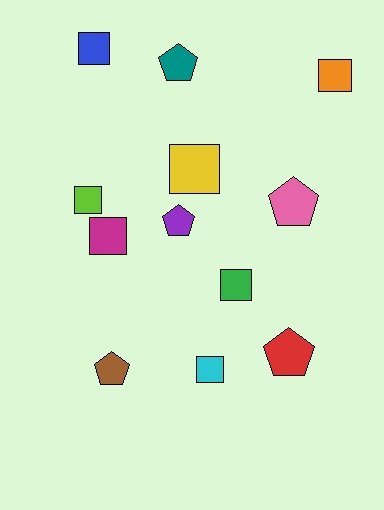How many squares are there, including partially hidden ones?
There are 7 squares.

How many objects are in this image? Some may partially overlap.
There are 12 objects.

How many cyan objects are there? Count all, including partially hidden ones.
There is 1 cyan object.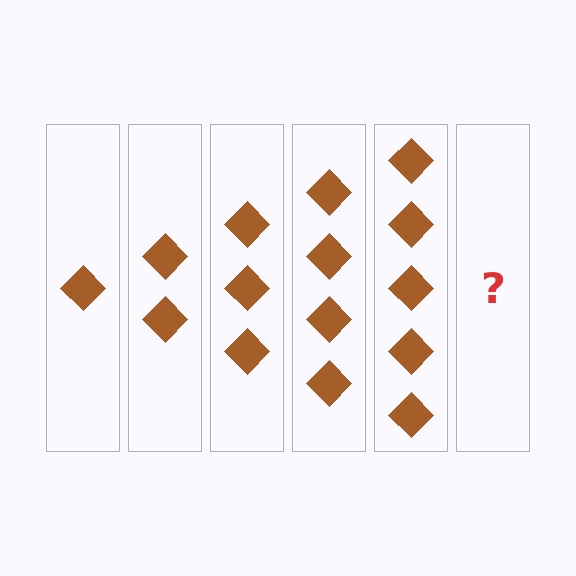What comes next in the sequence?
The next element should be 6 diamonds.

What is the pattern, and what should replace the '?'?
The pattern is that each step adds one more diamond. The '?' should be 6 diamonds.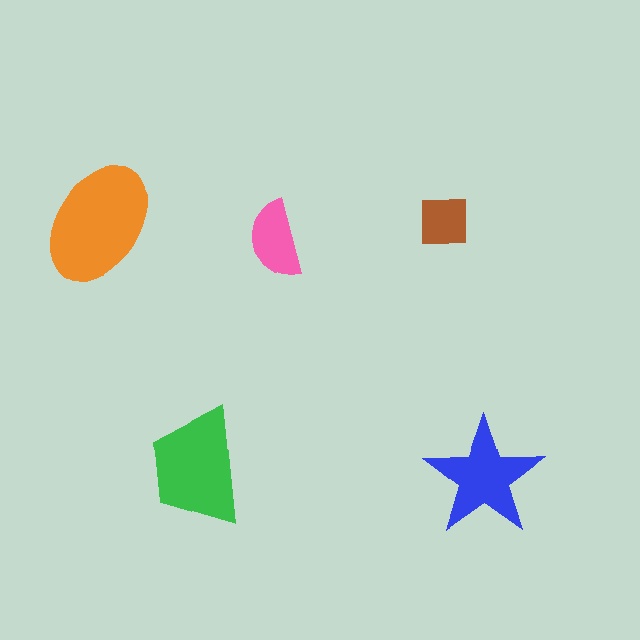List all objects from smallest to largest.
The brown square, the pink semicircle, the blue star, the green trapezoid, the orange ellipse.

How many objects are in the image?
There are 5 objects in the image.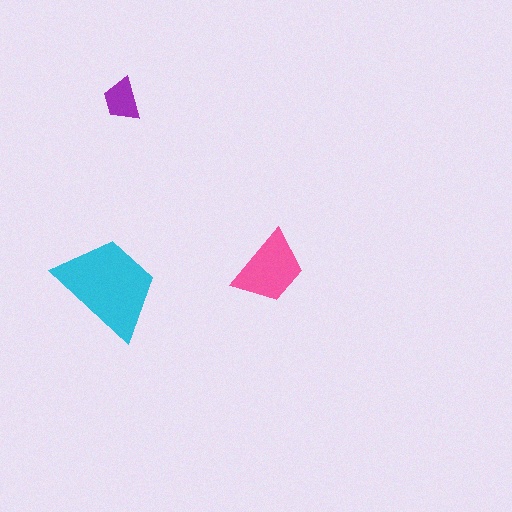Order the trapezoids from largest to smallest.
the cyan one, the pink one, the purple one.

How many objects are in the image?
There are 3 objects in the image.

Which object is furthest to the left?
The cyan trapezoid is leftmost.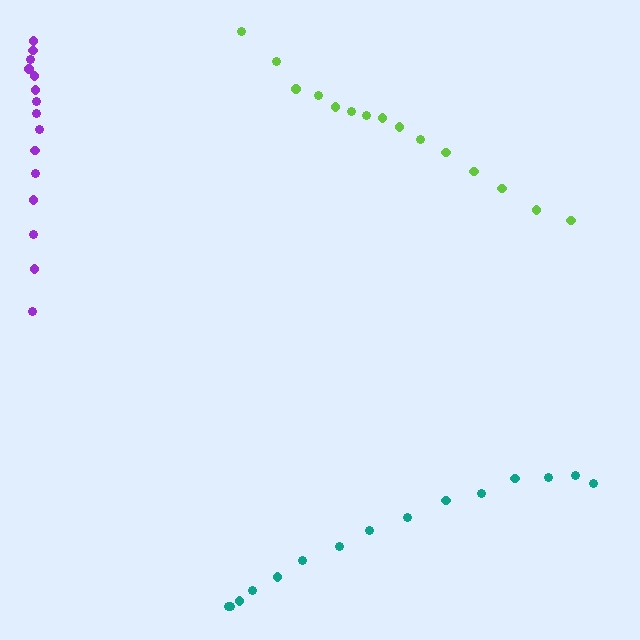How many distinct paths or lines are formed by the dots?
There are 3 distinct paths.